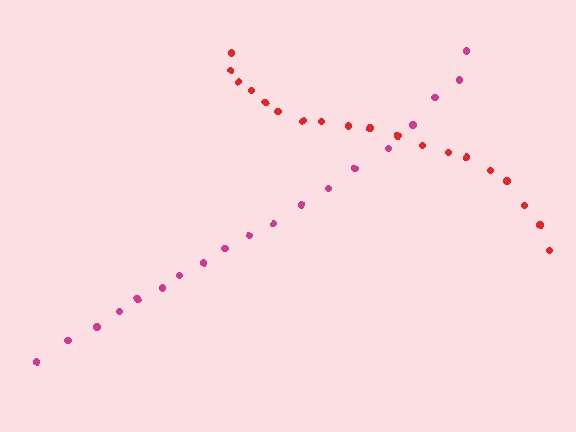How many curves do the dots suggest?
There are 2 distinct paths.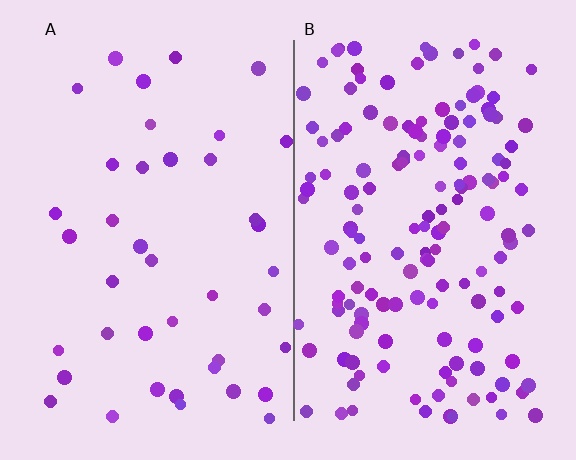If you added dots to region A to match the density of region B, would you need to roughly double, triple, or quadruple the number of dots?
Approximately quadruple.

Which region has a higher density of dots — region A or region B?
B (the right).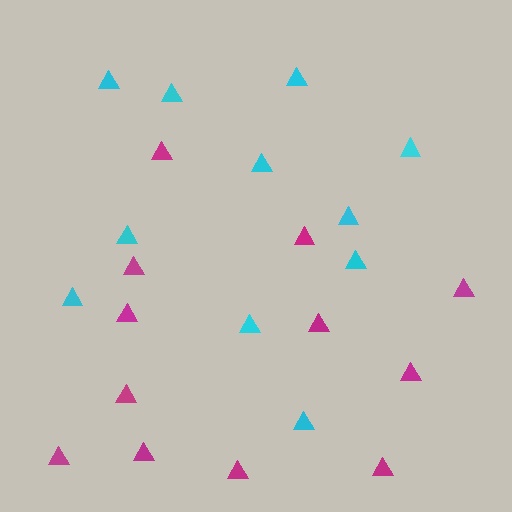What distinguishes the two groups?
There are 2 groups: one group of magenta triangles (12) and one group of cyan triangles (11).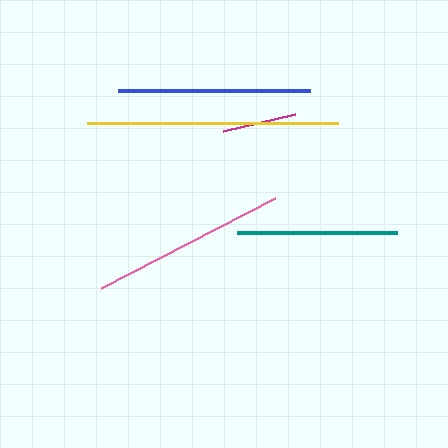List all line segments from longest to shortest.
From longest to shortest: yellow, pink, blue, teal, magenta.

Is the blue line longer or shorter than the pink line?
The pink line is longer than the blue line.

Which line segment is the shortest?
The magenta line is the shortest at approximately 74 pixels.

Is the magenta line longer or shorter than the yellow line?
The yellow line is longer than the magenta line.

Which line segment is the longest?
The yellow line is the longest at approximately 251 pixels.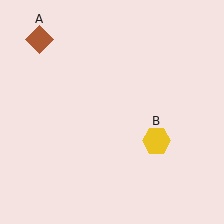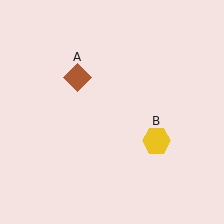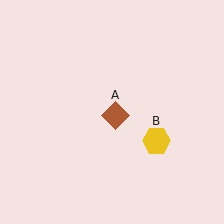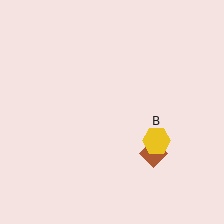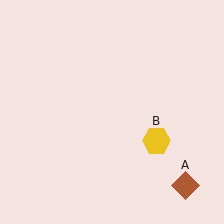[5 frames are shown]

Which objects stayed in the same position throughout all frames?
Yellow hexagon (object B) remained stationary.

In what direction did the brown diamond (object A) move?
The brown diamond (object A) moved down and to the right.